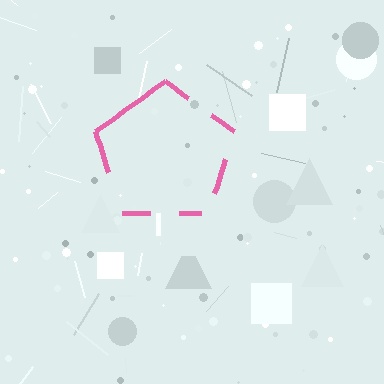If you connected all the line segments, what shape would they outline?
They would outline a pentagon.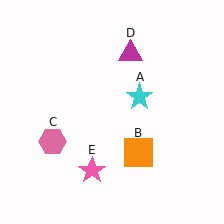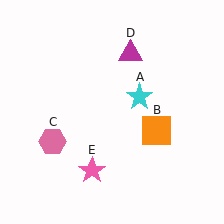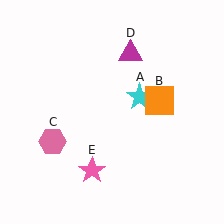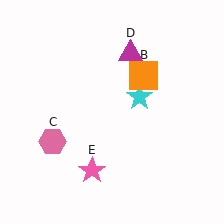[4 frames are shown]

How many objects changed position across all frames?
1 object changed position: orange square (object B).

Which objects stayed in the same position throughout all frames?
Cyan star (object A) and pink hexagon (object C) and magenta triangle (object D) and pink star (object E) remained stationary.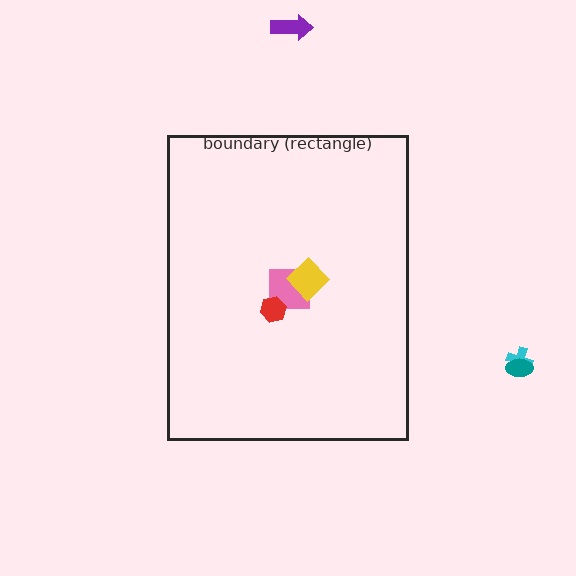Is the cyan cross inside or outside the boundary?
Outside.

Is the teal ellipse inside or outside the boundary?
Outside.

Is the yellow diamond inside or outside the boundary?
Inside.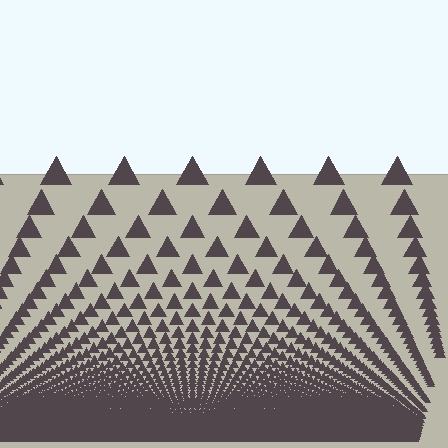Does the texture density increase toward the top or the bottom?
Density increases toward the bottom.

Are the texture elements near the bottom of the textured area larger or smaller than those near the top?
Smaller. The gradient is inverted — elements near the bottom are smaller and denser.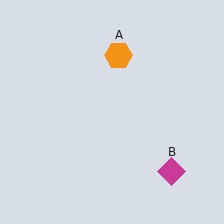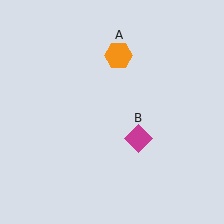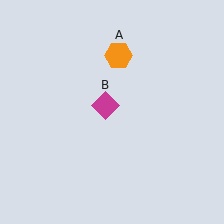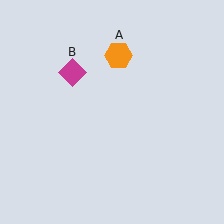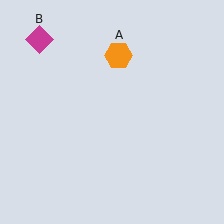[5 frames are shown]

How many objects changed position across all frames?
1 object changed position: magenta diamond (object B).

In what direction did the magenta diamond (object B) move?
The magenta diamond (object B) moved up and to the left.